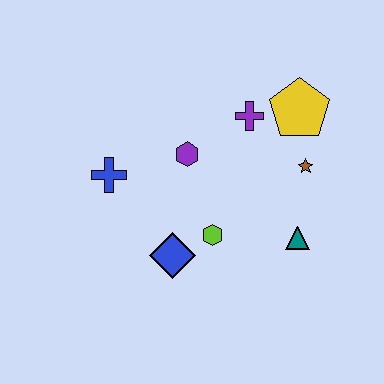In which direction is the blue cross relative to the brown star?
The blue cross is to the left of the brown star.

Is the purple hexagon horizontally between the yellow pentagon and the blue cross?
Yes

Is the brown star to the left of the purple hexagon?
No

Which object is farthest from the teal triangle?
The blue cross is farthest from the teal triangle.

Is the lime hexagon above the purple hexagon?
No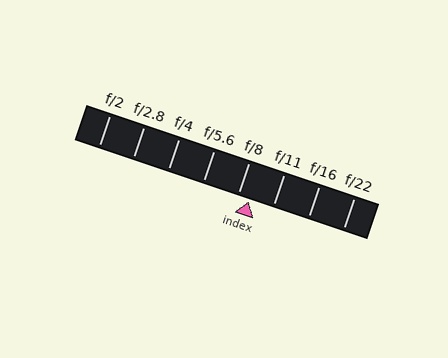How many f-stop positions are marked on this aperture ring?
There are 8 f-stop positions marked.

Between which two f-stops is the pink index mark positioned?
The index mark is between f/8 and f/11.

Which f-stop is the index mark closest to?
The index mark is closest to f/8.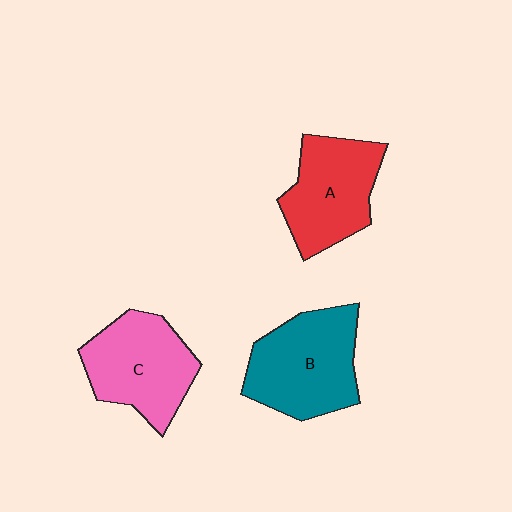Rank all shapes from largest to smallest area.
From largest to smallest: B (teal), C (pink), A (red).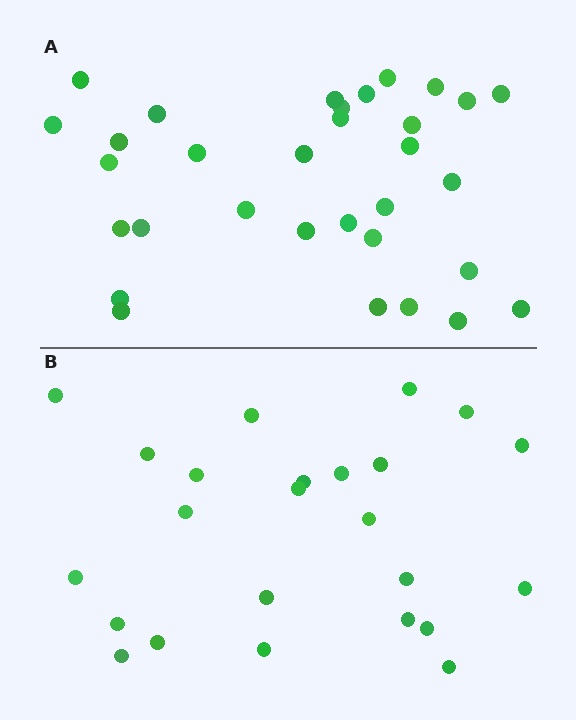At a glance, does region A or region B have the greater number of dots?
Region A (the top region) has more dots.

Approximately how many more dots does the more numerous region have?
Region A has roughly 8 or so more dots than region B.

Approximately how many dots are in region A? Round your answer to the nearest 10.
About 30 dots. (The exact count is 32, which rounds to 30.)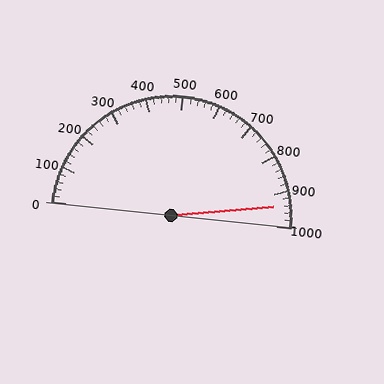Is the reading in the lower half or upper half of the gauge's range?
The reading is in the upper half of the range (0 to 1000).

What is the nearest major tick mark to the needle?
The nearest major tick mark is 900.